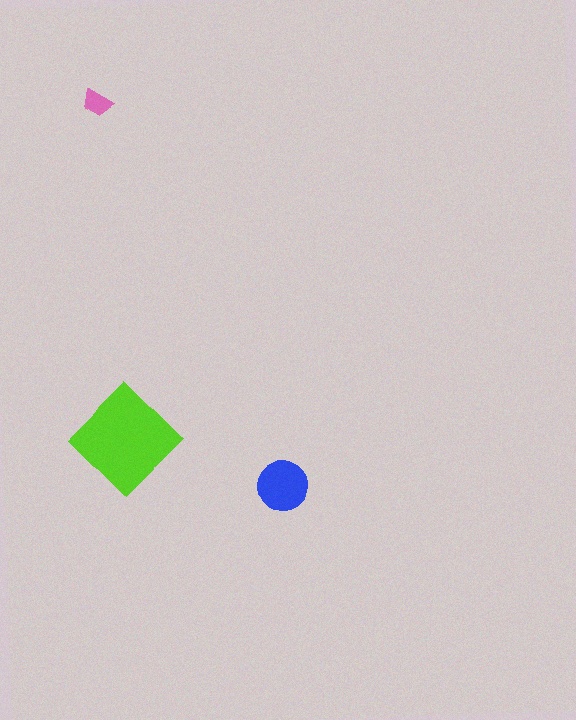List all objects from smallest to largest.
The pink trapezoid, the blue circle, the lime diamond.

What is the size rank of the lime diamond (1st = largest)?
1st.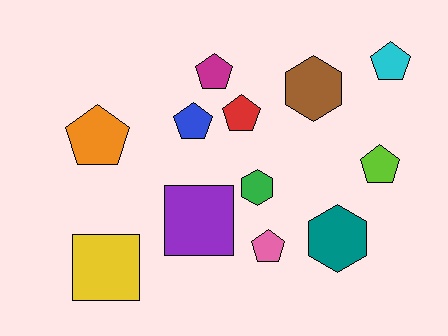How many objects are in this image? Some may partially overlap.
There are 12 objects.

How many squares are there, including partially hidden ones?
There are 2 squares.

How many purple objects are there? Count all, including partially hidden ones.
There is 1 purple object.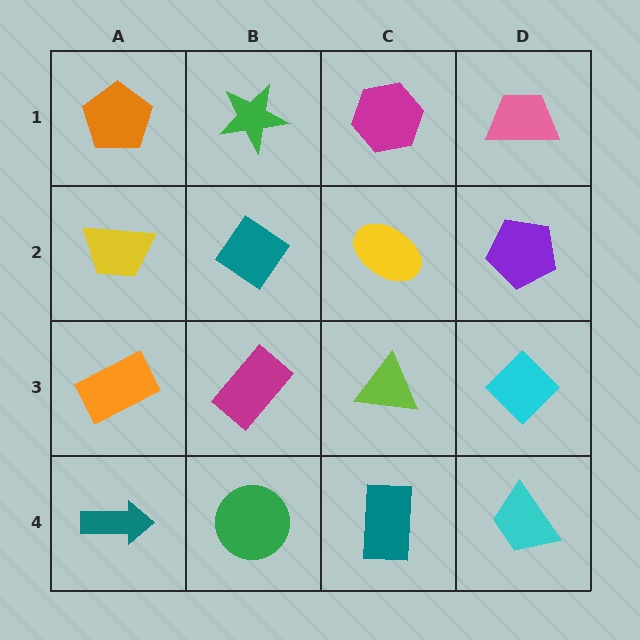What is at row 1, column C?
A magenta hexagon.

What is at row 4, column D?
A cyan trapezoid.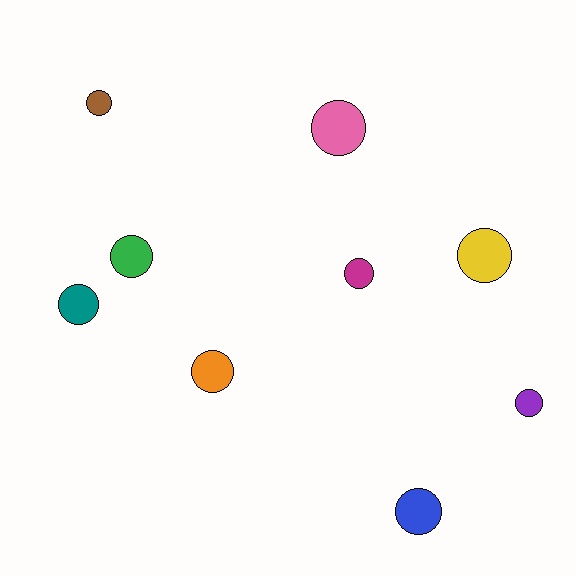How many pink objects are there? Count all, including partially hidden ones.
There is 1 pink object.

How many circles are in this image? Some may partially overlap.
There are 9 circles.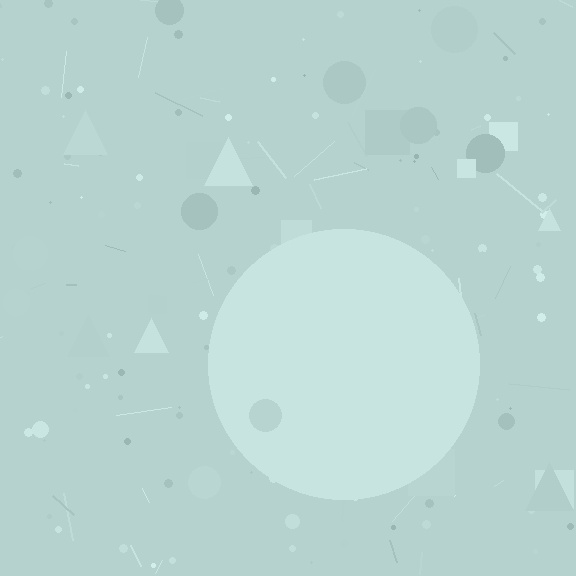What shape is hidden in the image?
A circle is hidden in the image.